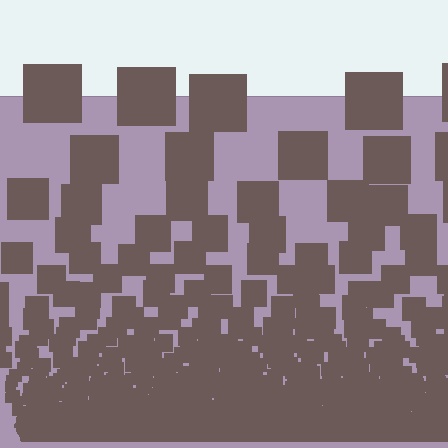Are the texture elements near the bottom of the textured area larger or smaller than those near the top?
Smaller. The gradient is inverted — elements near the bottom are smaller and denser.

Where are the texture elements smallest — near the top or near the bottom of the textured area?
Near the bottom.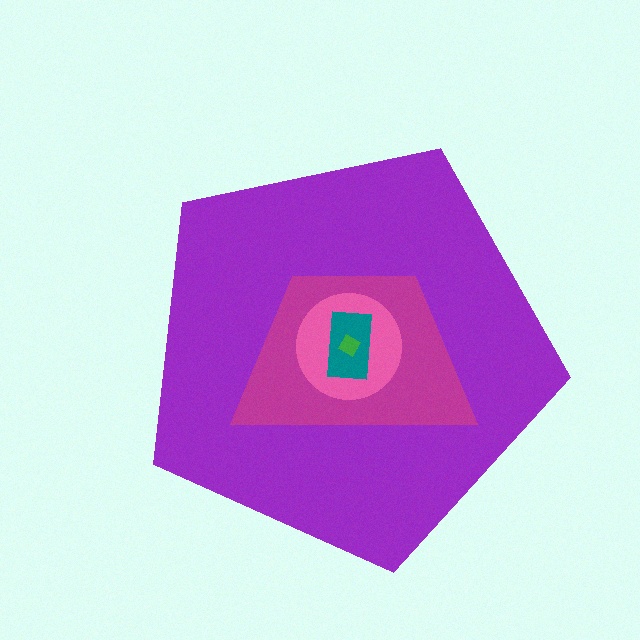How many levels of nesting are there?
5.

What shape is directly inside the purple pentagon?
The magenta trapezoid.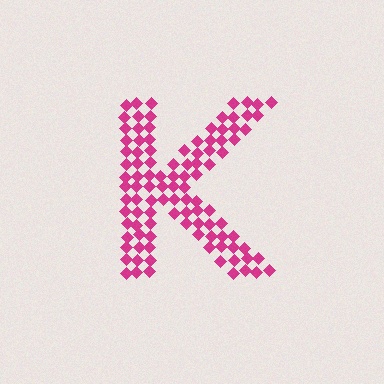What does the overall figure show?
The overall figure shows the letter K.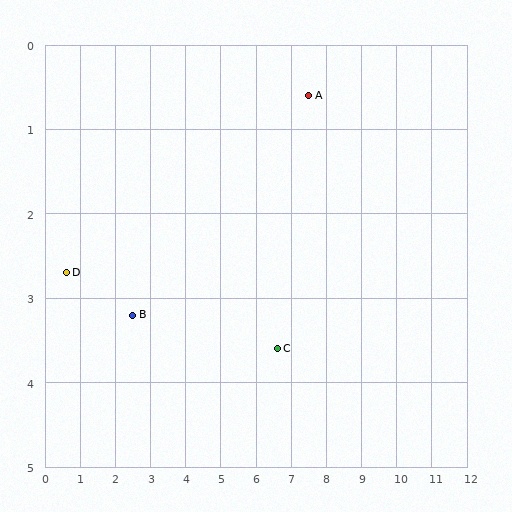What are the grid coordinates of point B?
Point B is at approximately (2.5, 3.2).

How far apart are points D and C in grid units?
Points D and C are about 6.1 grid units apart.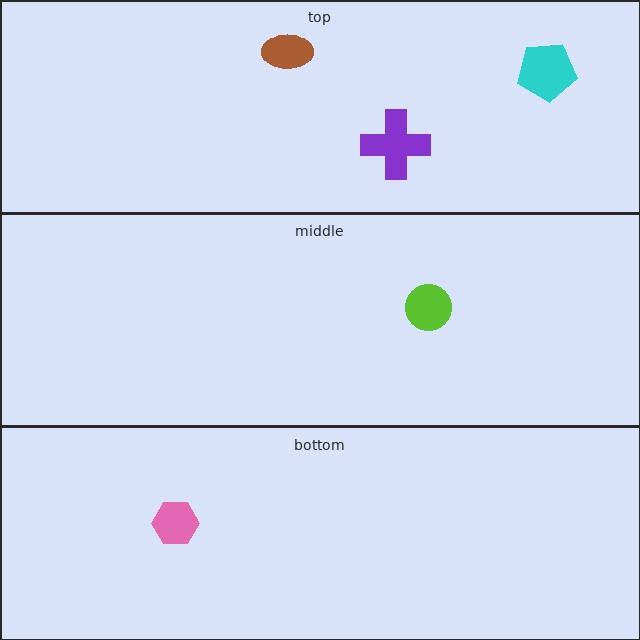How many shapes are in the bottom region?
1.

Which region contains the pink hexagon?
The bottom region.